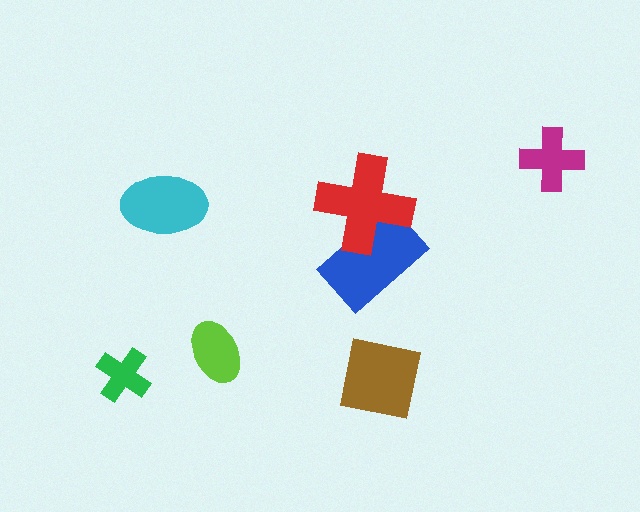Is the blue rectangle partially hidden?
Yes, it is partially covered by another shape.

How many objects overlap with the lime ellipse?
0 objects overlap with the lime ellipse.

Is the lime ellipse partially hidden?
No, no other shape covers it.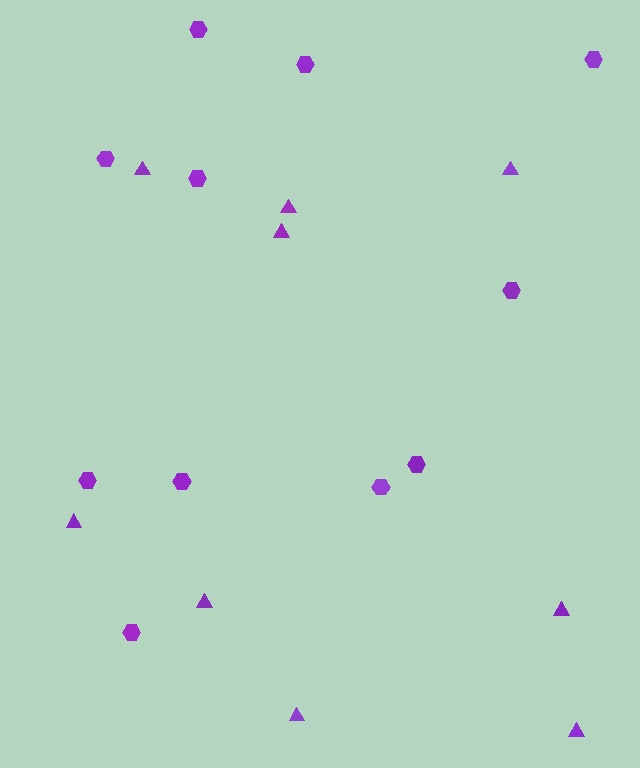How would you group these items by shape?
There are 2 groups: one group of hexagons (11) and one group of triangles (9).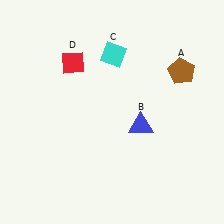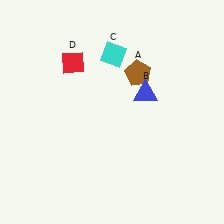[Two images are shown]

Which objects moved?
The objects that moved are: the brown pentagon (A), the blue triangle (B).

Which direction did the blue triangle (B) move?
The blue triangle (B) moved up.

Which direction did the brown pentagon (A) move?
The brown pentagon (A) moved left.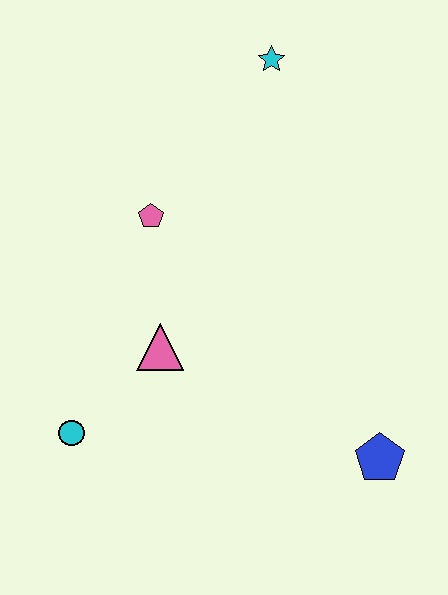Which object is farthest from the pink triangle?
The cyan star is farthest from the pink triangle.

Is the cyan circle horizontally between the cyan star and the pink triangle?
No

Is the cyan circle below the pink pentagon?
Yes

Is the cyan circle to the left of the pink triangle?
Yes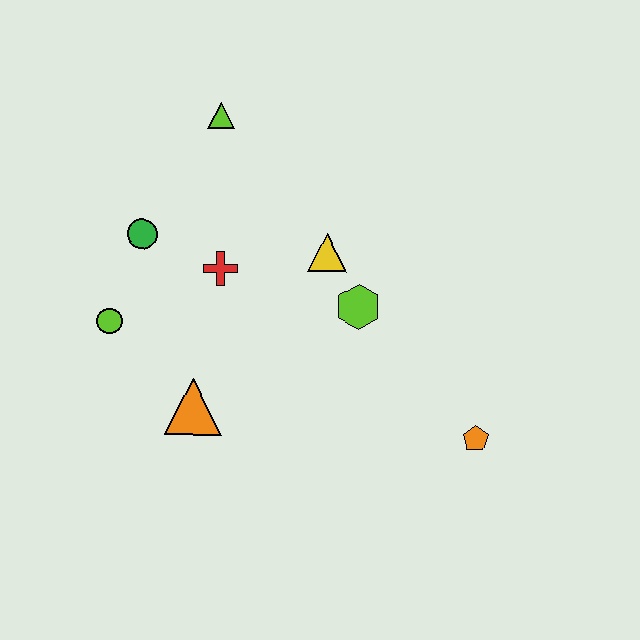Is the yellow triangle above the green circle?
No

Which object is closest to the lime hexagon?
The yellow triangle is closest to the lime hexagon.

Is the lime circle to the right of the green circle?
No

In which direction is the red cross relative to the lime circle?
The red cross is to the right of the lime circle.